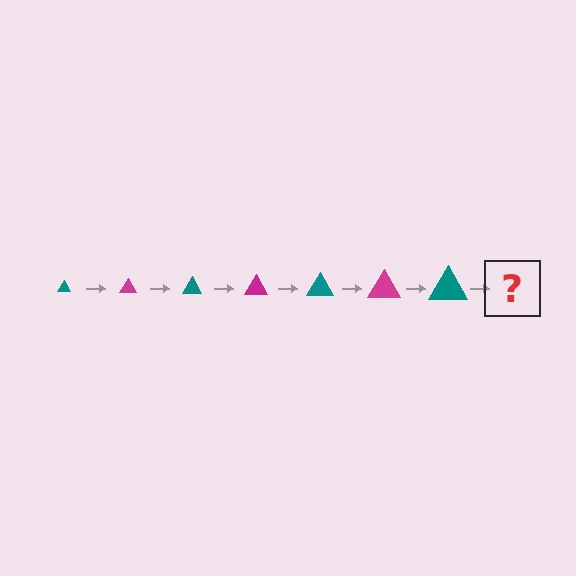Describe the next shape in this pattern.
It should be a magenta triangle, larger than the previous one.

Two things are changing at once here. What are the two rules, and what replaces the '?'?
The two rules are that the triangle grows larger each step and the color cycles through teal and magenta. The '?' should be a magenta triangle, larger than the previous one.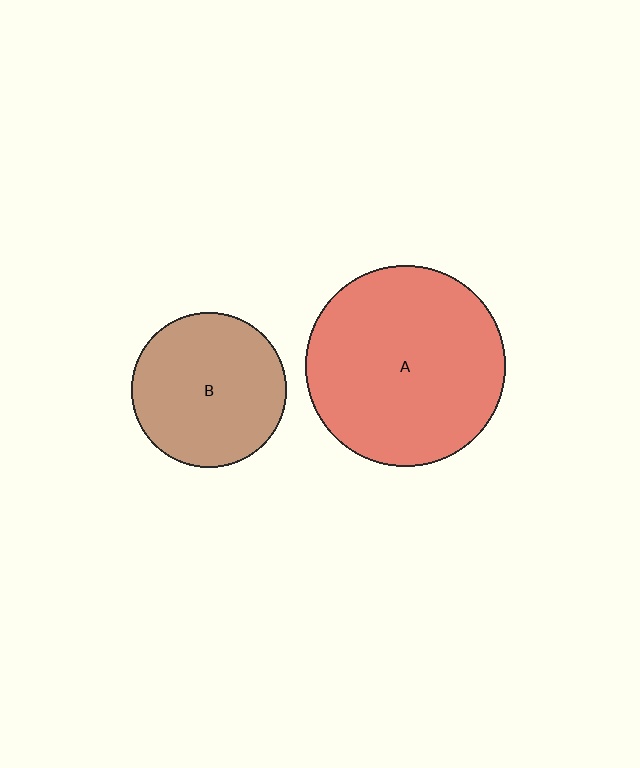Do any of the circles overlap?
No, none of the circles overlap.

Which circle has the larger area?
Circle A (red).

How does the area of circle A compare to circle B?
Approximately 1.7 times.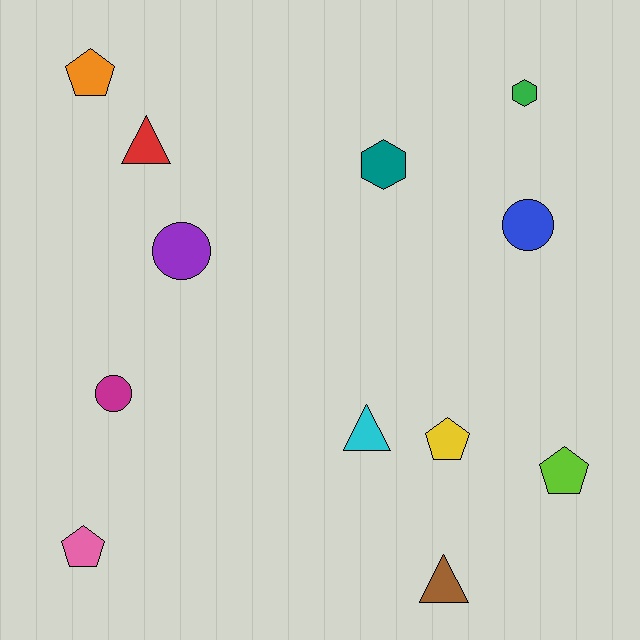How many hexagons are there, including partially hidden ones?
There are 2 hexagons.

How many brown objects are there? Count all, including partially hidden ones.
There is 1 brown object.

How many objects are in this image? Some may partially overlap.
There are 12 objects.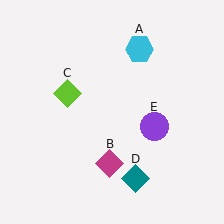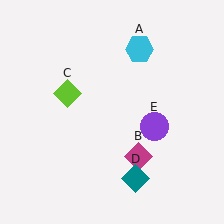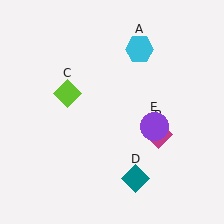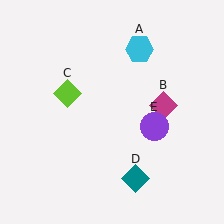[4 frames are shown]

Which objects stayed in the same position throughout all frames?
Cyan hexagon (object A) and lime diamond (object C) and teal diamond (object D) and purple circle (object E) remained stationary.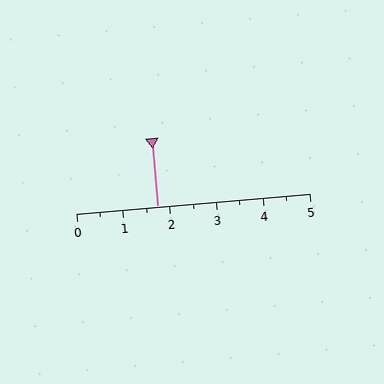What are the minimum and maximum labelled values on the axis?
The axis runs from 0 to 5.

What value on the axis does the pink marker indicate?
The marker indicates approximately 1.8.